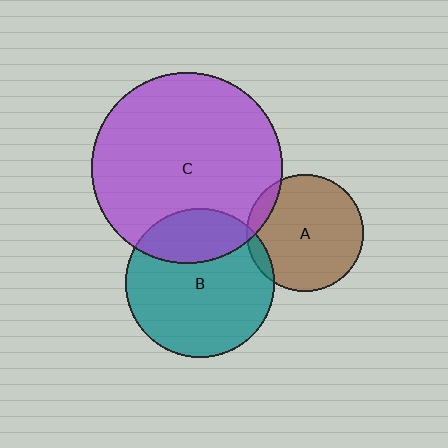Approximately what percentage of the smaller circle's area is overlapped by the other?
Approximately 5%.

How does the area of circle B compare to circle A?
Approximately 1.6 times.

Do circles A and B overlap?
Yes.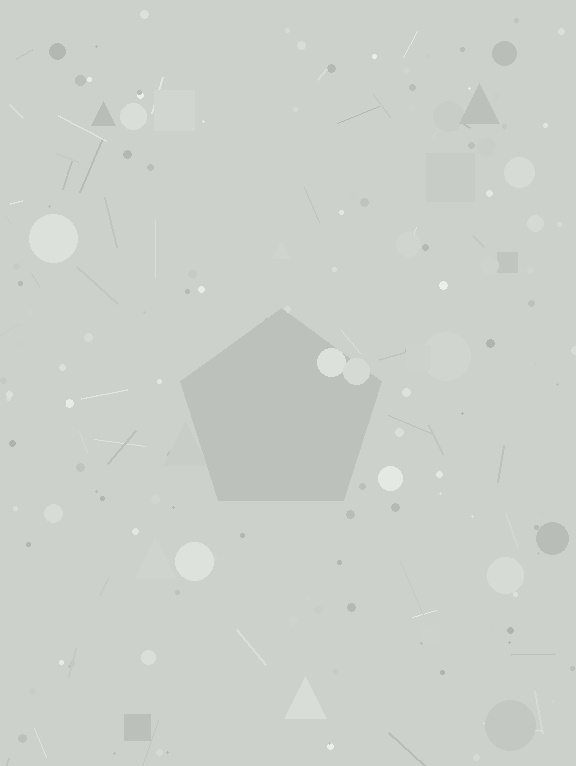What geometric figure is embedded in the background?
A pentagon is embedded in the background.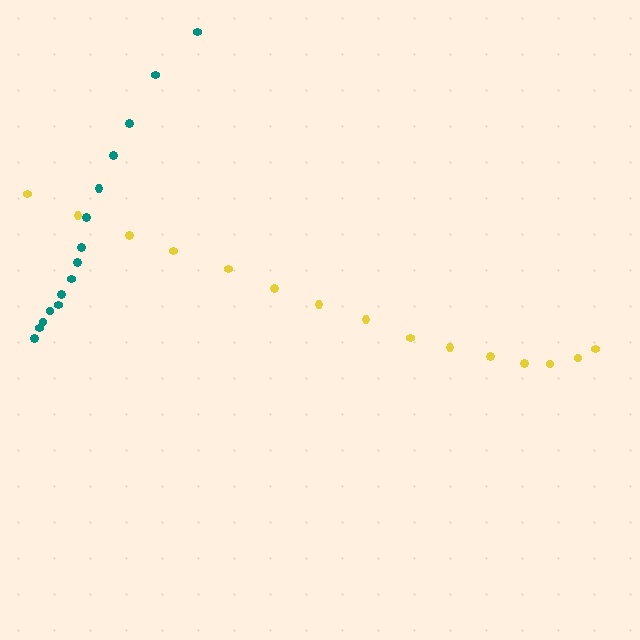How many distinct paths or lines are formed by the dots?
There are 2 distinct paths.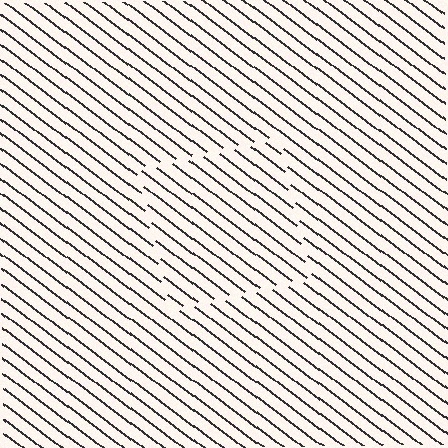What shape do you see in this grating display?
An illusory square. The interior of the shape contains the same grating, shifted by half a period — the contour is defined by the phase discontinuity where line-ends from the inner and outer gratings abut.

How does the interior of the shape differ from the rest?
The interior of the shape contains the same grating, shifted by half a period — the contour is defined by the phase discontinuity where line-ends from the inner and outer gratings abut.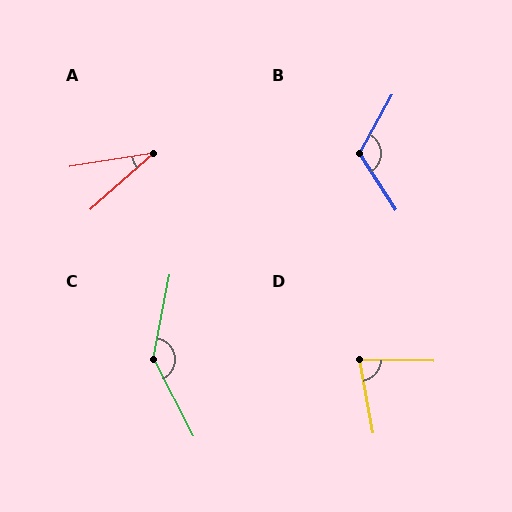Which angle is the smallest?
A, at approximately 32 degrees.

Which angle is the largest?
C, at approximately 142 degrees.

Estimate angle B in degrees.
Approximately 119 degrees.